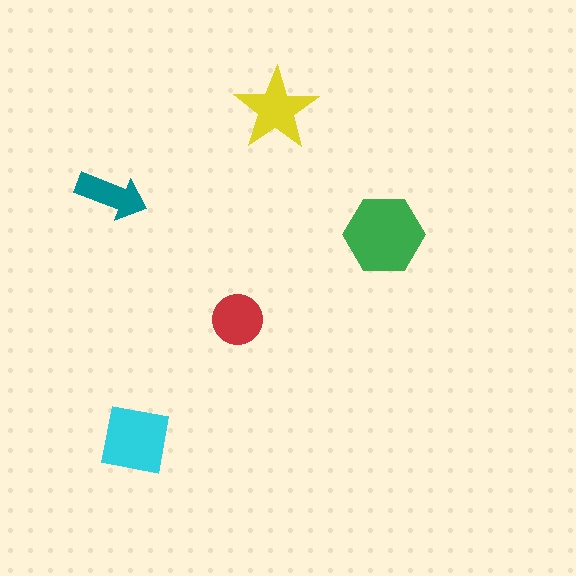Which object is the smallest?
The teal arrow.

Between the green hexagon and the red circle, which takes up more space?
The green hexagon.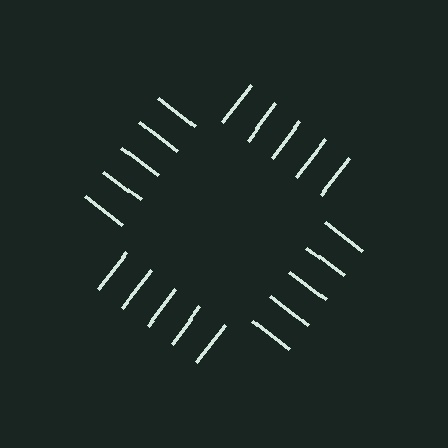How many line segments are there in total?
20 — 5 along each of the 4 edges.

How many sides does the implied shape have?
4 sides — the line-ends trace a square.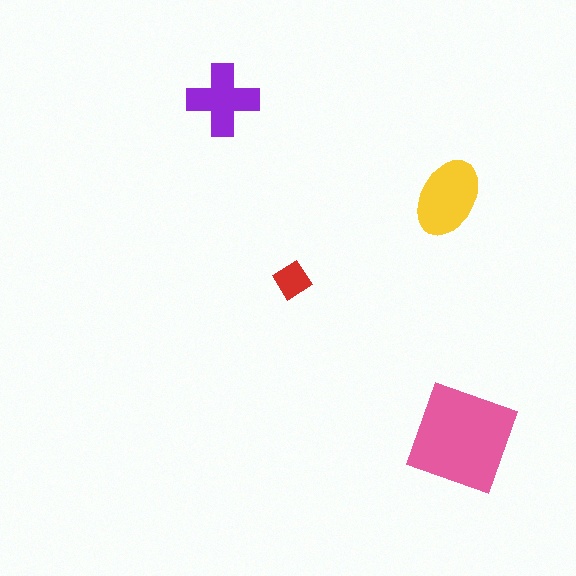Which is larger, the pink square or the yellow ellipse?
The pink square.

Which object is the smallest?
The red diamond.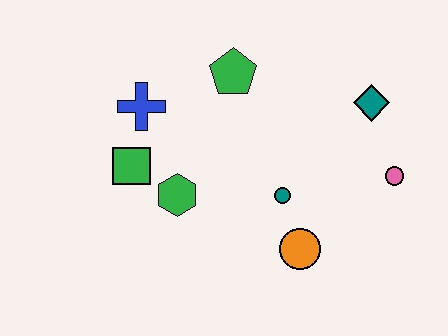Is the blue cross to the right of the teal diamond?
No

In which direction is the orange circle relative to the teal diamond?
The orange circle is below the teal diamond.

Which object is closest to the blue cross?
The green square is closest to the blue cross.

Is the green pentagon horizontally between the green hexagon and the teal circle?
Yes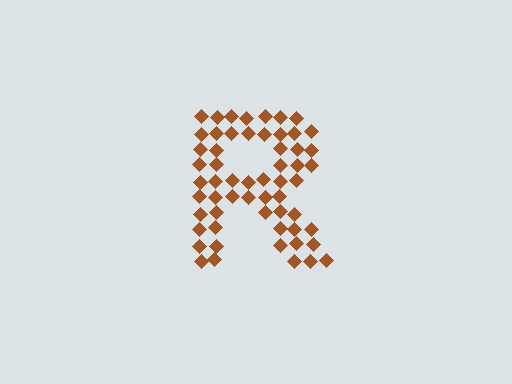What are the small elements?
The small elements are diamonds.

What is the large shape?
The large shape is the letter R.